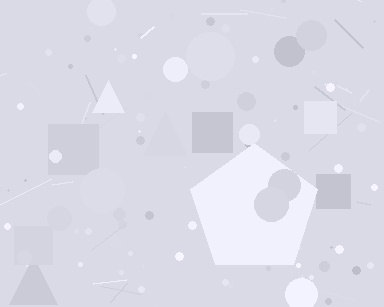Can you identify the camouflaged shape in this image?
The camouflaged shape is a pentagon.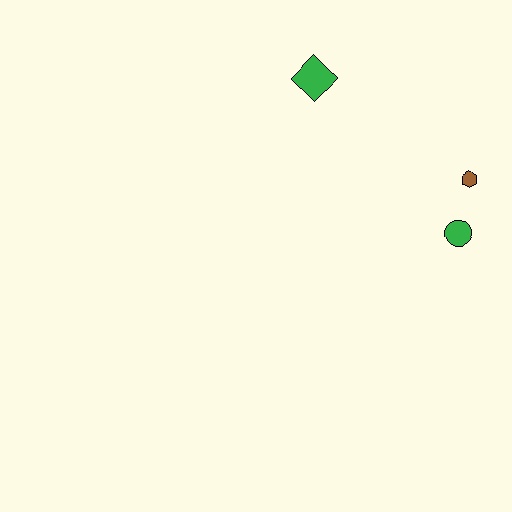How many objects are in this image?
There are 3 objects.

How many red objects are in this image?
There are no red objects.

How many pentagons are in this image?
There are no pentagons.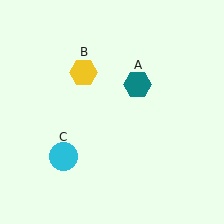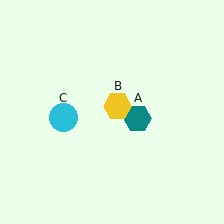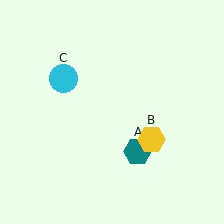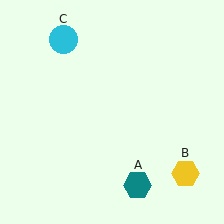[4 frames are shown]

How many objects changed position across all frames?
3 objects changed position: teal hexagon (object A), yellow hexagon (object B), cyan circle (object C).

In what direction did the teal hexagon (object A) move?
The teal hexagon (object A) moved down.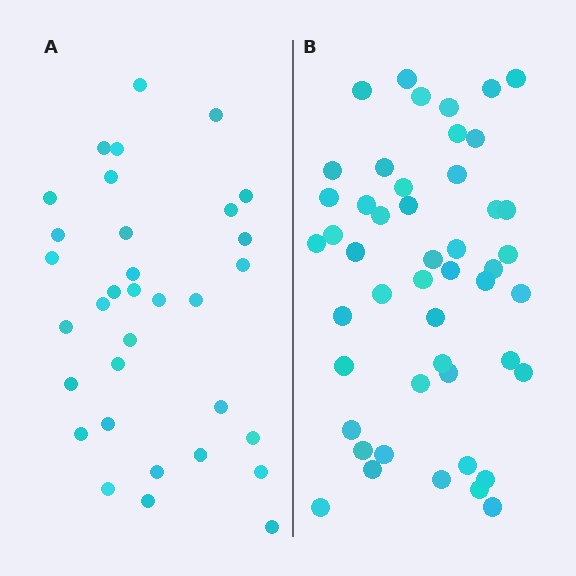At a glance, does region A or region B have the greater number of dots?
Region B (the right region) has more dots.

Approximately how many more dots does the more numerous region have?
Region B has approximately 15 more dots than region A.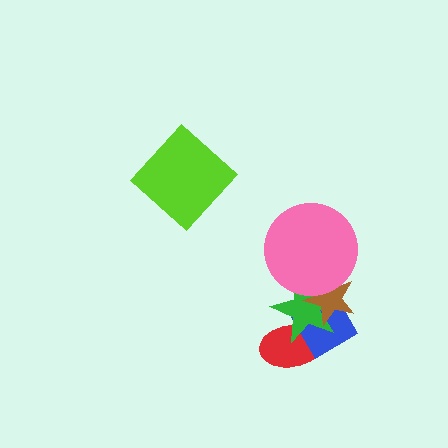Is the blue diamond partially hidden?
Yes, it is partially covered by another shape.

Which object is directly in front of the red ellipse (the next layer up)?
The blue diamond is directly in front of the red ellipse.